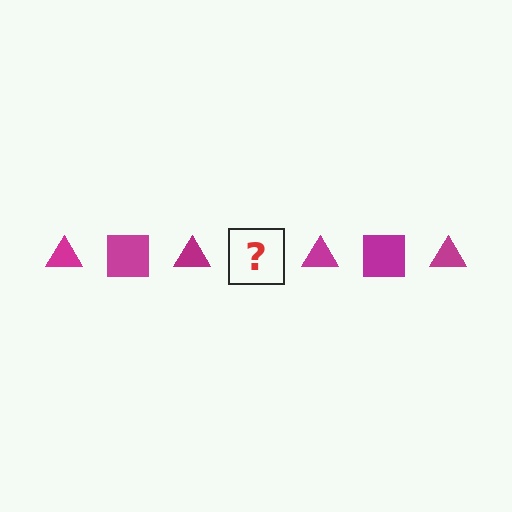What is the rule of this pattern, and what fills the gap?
The rule is that the pattern cycles through triangle, square shapes in magenta. The gap should be filled with a magenta square.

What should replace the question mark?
The question mark should be replaced with a magenta square.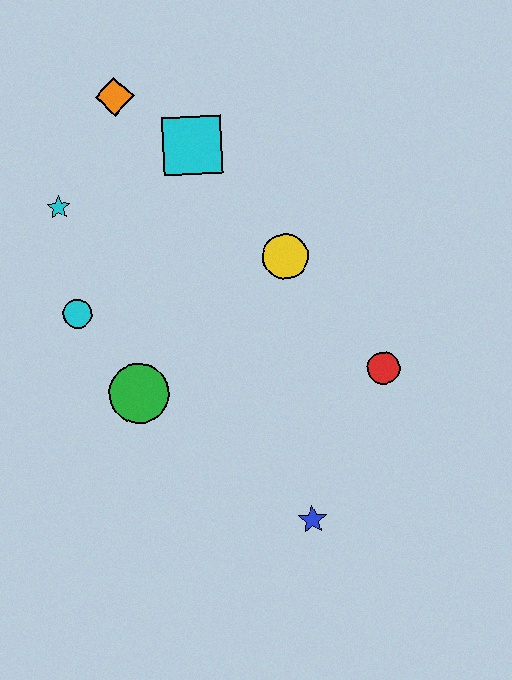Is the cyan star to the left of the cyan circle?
Yes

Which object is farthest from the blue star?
The orange diamond is farthest from the blue star.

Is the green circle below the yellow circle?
Yes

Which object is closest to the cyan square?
The orange diamond is closest to the cyan square.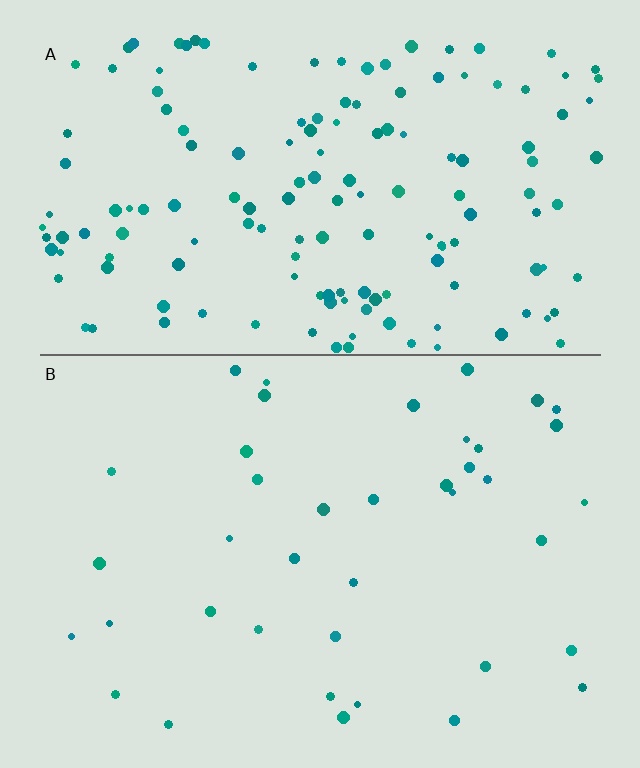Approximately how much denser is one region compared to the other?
Approximately 3.8× — region A over region B.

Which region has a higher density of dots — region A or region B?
A (the top).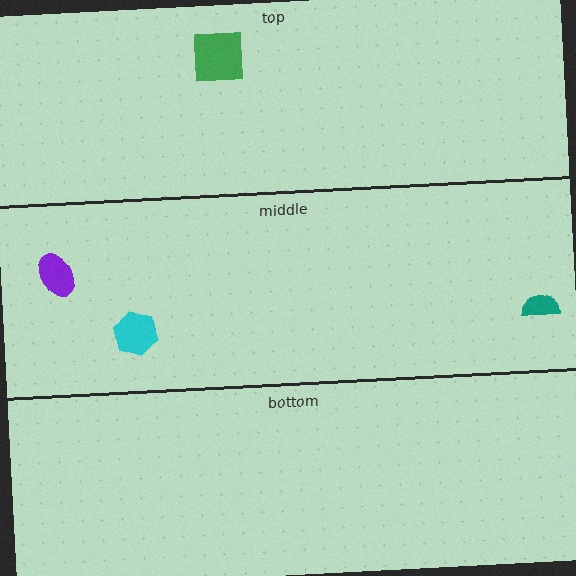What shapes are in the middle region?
The teal semicircle, the purple ellipse, the cyan hexagon.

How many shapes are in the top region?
1.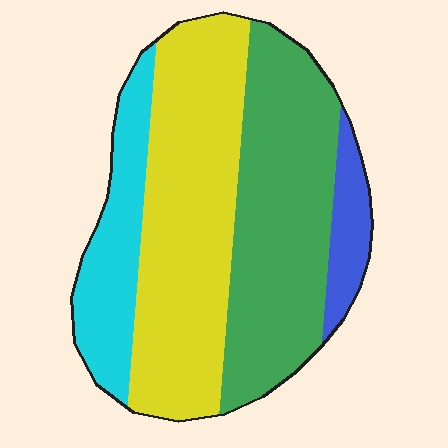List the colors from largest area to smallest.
From largest to smallest: yellow, green, cyan, blue.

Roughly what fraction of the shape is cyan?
Cyan takes up about one sixth (1/6) of the shape.